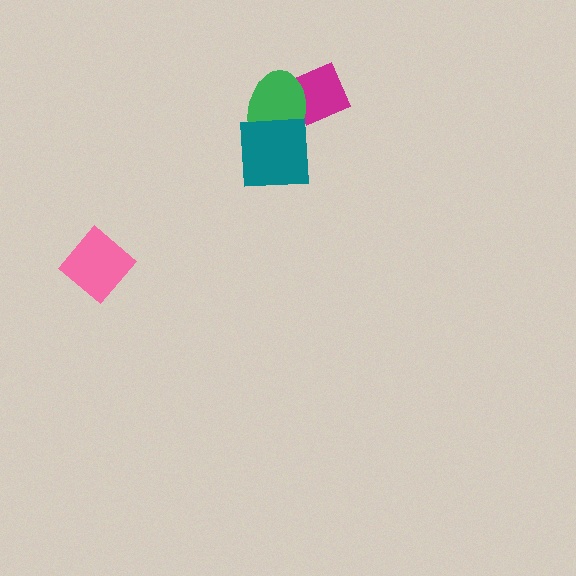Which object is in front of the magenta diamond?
The green ellipse is in front of the magenta diamond.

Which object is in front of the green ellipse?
The teal square is in front of the green ellipse.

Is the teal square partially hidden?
No, no other shape covers it.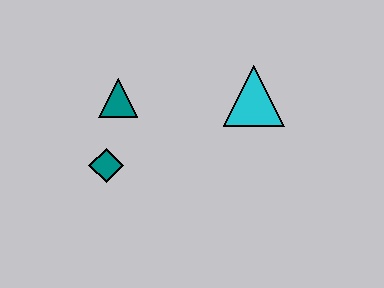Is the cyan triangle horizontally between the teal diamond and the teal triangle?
No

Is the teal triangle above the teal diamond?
Yes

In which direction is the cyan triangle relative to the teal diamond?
The cyan triangle is to the right of the teal diamond.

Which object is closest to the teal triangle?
The teal diamond is closest to the teal triangle.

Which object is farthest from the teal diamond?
The cyan triangle is farthest from the teal diamond.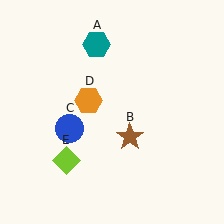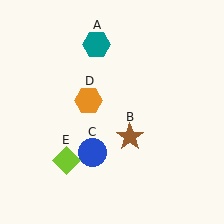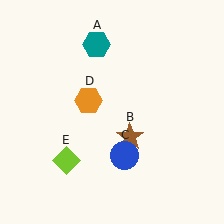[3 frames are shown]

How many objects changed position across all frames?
1 object changed position: blue circle (object C).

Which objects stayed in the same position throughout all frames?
Teal hexagon (object A) and brown star (object B) and orange hexagon (object D) and lime diamond (object E) remained stationary.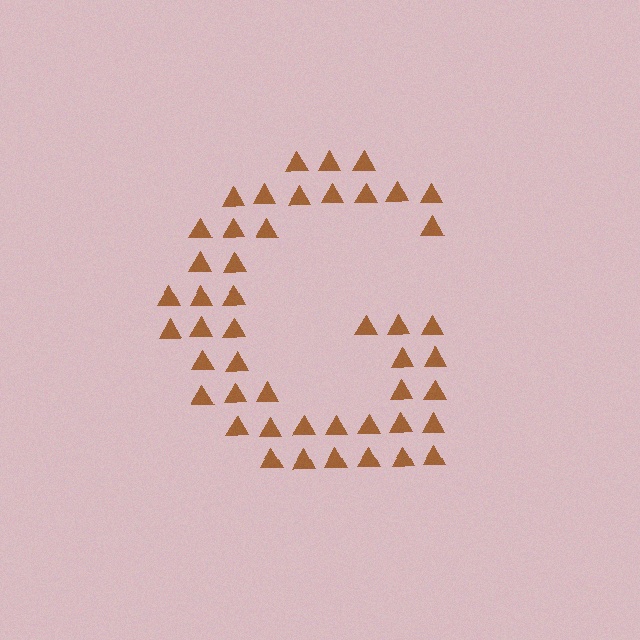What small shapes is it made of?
It is made of small triangles.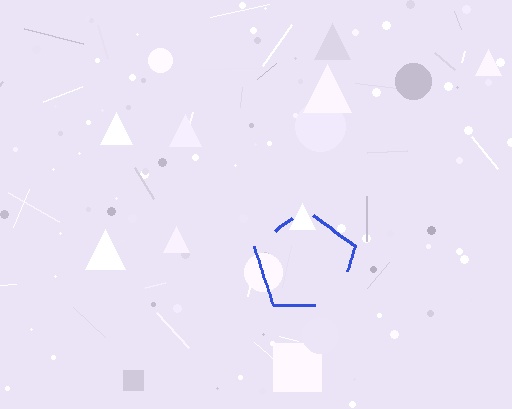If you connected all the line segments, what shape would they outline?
They would outline a pentagon.